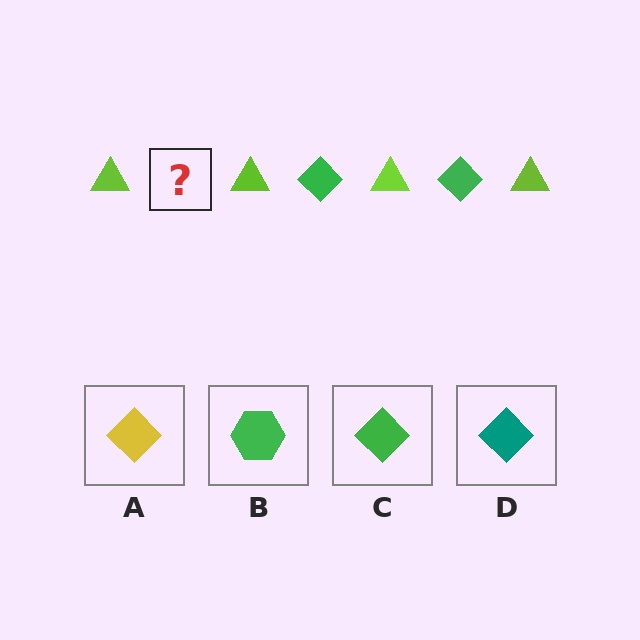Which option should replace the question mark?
Option C.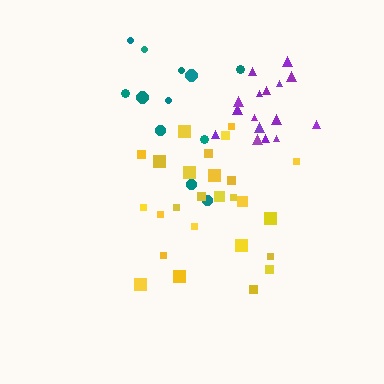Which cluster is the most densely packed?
Purple.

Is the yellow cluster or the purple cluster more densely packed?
Purple.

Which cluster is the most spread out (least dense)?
Teal.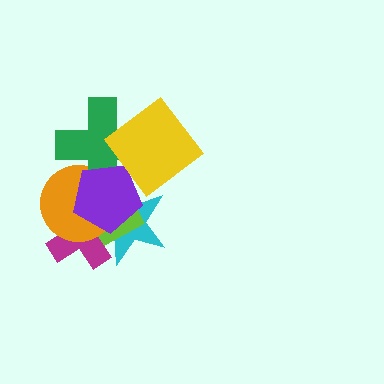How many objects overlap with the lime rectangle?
4 objects overlap with the lime rectangle.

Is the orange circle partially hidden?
Yes, it is partially covered by another shape.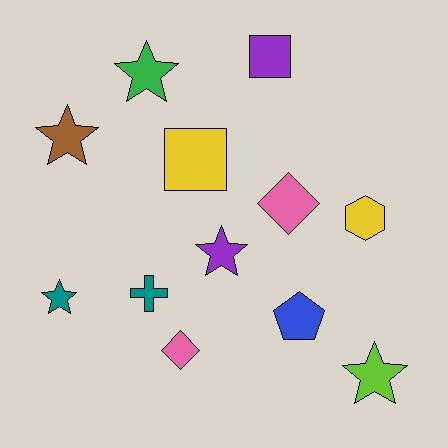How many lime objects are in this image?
There is 1 lime object.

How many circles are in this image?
There are no circles.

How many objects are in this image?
There are 12 objects.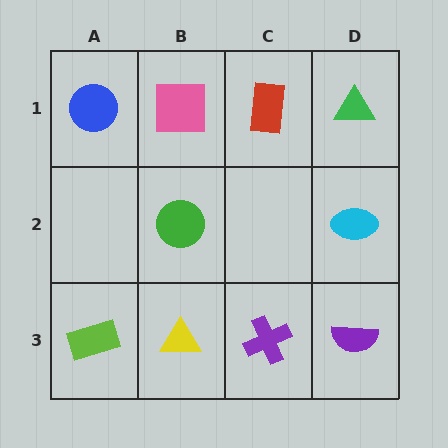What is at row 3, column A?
A lime rectangle.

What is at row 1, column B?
A pink square.